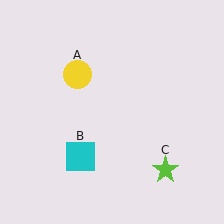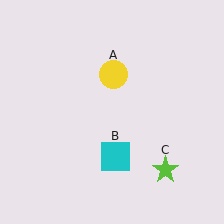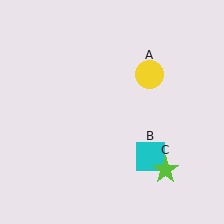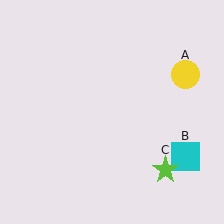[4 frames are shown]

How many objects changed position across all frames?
2 objects changed position: yellow circle (object A), cyan square (object B).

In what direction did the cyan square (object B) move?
The cyan square (object B) moved right.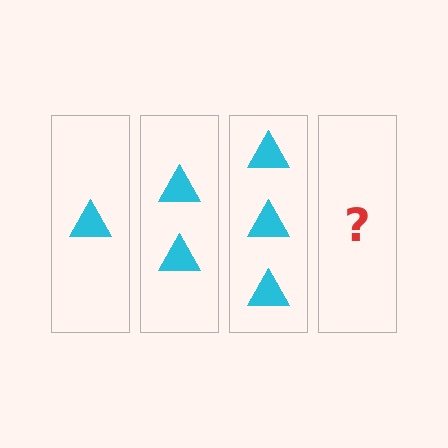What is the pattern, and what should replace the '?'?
The pattern is that each step adds one more triangle. The '?' should be 4 triangles.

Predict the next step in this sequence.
The next step is 4 triangles.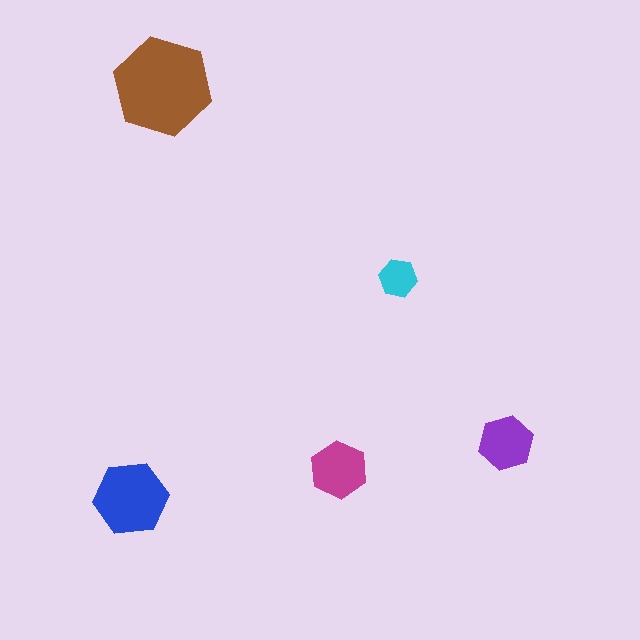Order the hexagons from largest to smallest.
the brown one, the blue one, the magenta one, the purple one, the cyan one.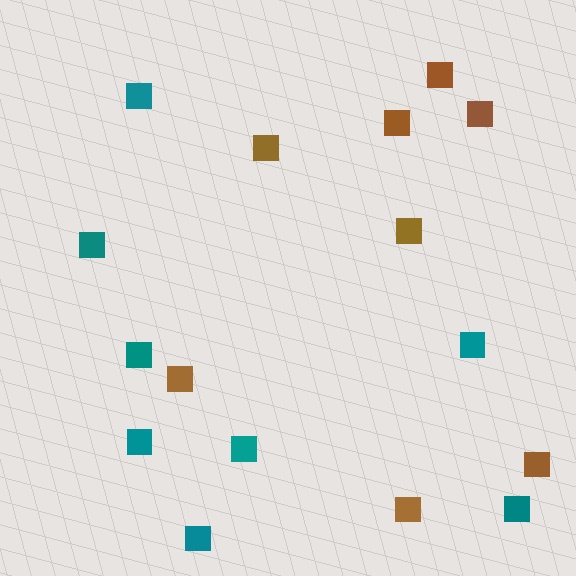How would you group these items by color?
There are 2 groups: one group of brown squares (8) and one group of teal squares (8).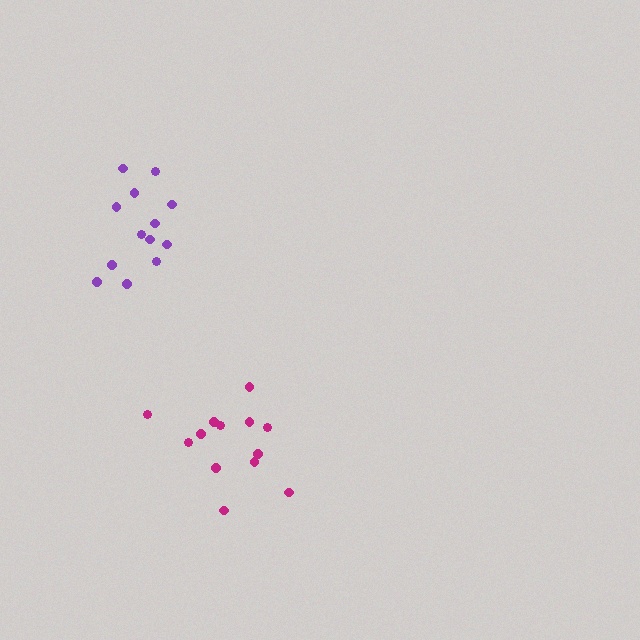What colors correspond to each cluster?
The clusters are colored: magenta, purple.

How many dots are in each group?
Group 1: 13 dots, Group 2: 13 dots (26 total).